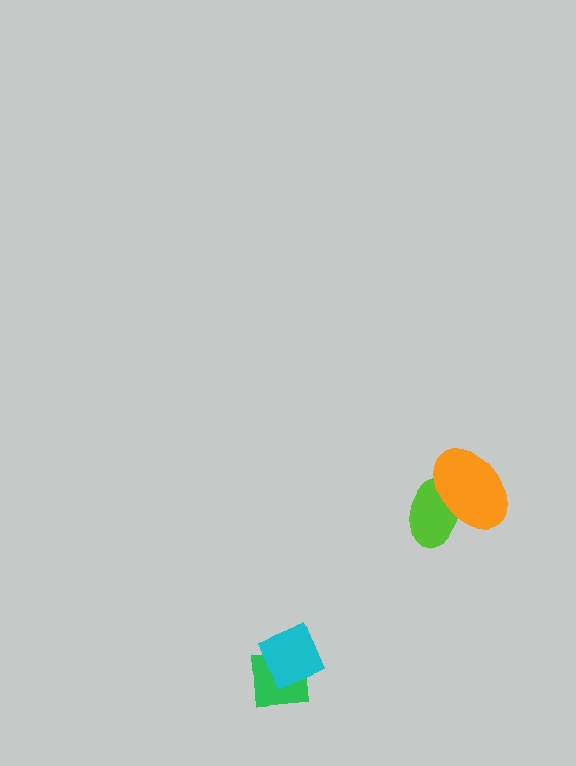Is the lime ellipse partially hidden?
Yes, it is partially covered by another shape.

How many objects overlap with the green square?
1 object overlaps with the green square.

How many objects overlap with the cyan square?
1 object overlaps with the cyan square.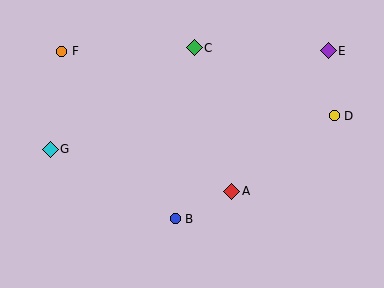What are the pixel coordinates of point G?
Point G is at (50, 149).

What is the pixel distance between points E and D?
The distance between E and D is 65 pixels.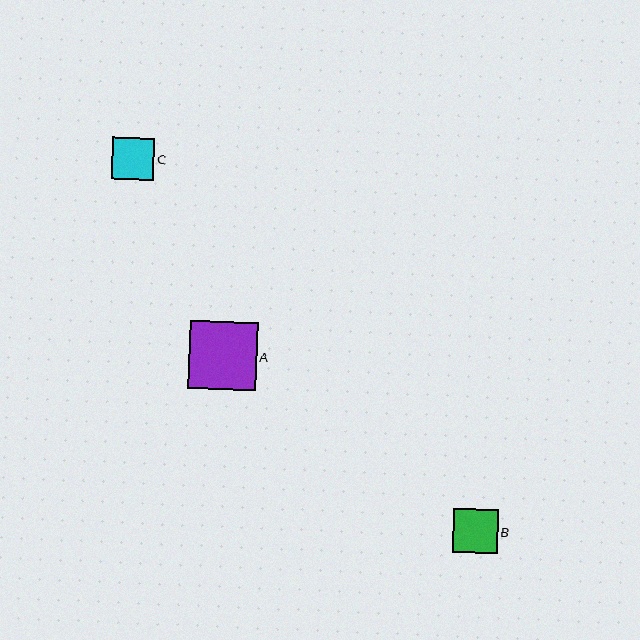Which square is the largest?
Square A is the largest with a size of approximately 68 pixels.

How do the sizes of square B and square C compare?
Square B and square C are approximately the same size.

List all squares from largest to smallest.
From largest to smallest: A, B, C.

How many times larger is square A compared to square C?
Square A is approximately 1.6 times the size of square C.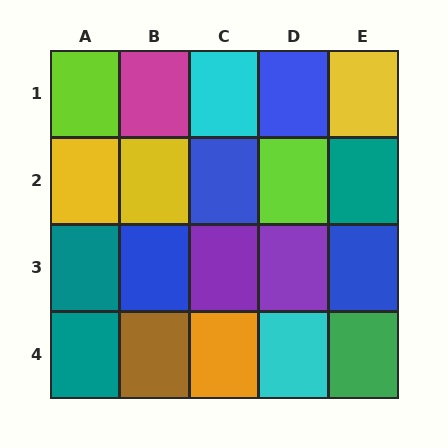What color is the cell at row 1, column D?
Blue.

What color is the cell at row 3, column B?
Blue.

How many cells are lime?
2 cells are lime.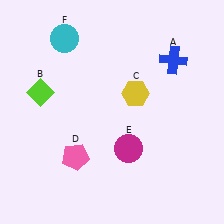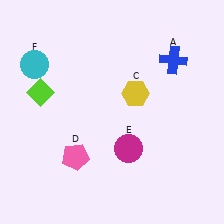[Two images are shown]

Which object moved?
The cyan circle (F) moved left.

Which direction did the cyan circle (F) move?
The cyan circle (F) moved left.